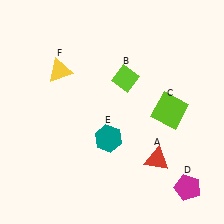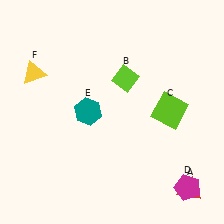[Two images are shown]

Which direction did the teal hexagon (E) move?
The teal hexagon (E) moved up.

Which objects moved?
The objects that moved are: the red triangle (A), the teal hexagon (E), the yellow triangle (F).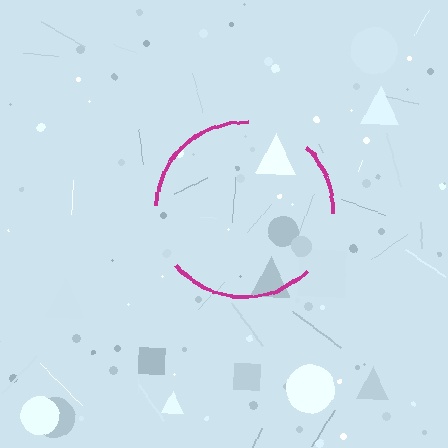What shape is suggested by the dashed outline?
The dashed outline suggests a circle.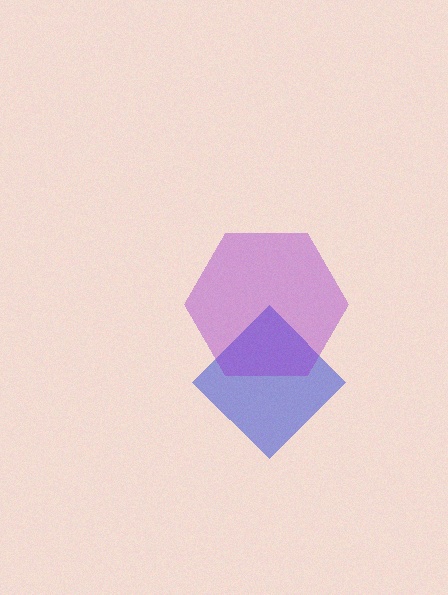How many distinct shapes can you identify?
There are 2 distinct shapes: a blue diamond, a purple hexagon.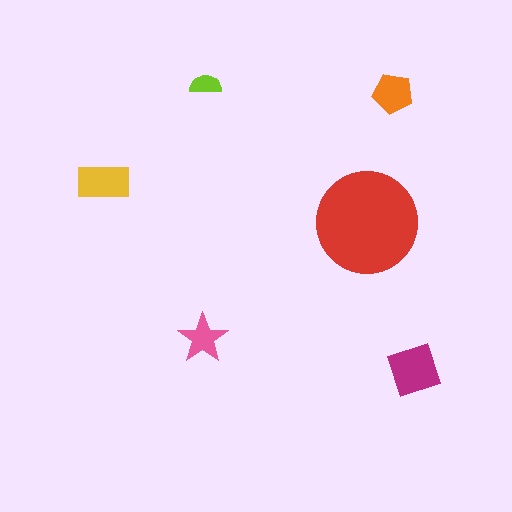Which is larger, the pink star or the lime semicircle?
The pink star.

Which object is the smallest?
The lime semicircle.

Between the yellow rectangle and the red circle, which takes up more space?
The red circle.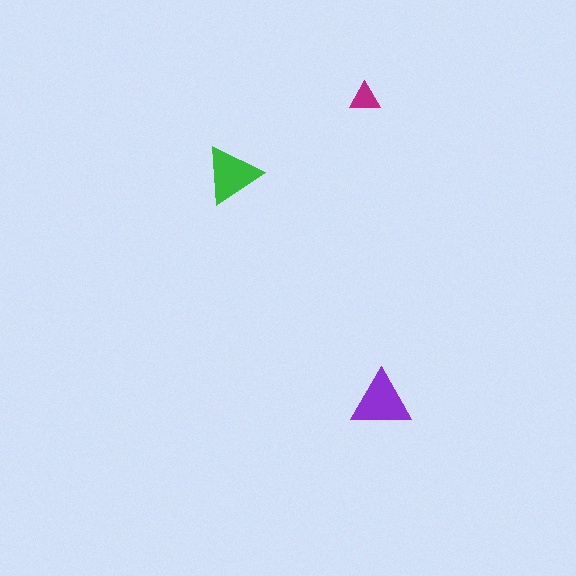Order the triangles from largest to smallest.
the purple one, the green one, the magenta one.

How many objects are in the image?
There are 3 objects in the image.